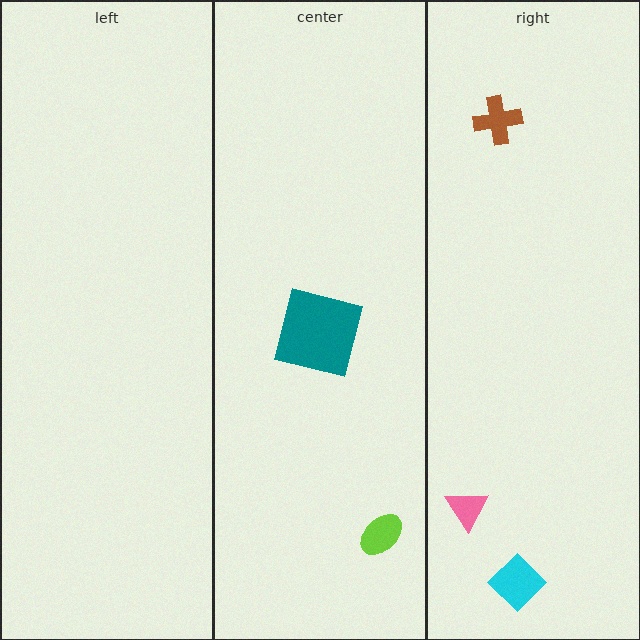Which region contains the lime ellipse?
The center region.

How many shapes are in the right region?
3.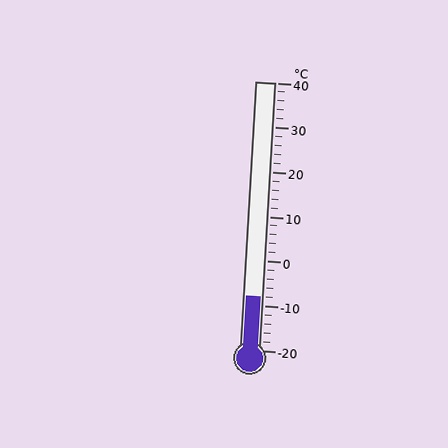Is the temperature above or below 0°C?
The temperature is below 0°C.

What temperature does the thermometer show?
The thermometer shows approximately -8°C.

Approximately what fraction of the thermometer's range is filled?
The thermometer is filled to approximately 20% of its range.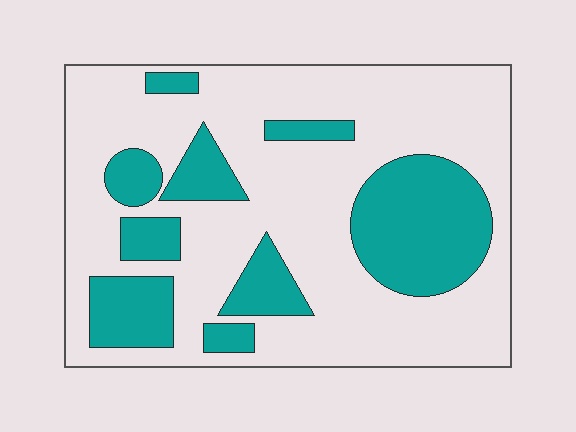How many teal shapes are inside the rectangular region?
9.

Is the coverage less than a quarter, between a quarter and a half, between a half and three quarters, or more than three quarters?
Between a quarter and a half.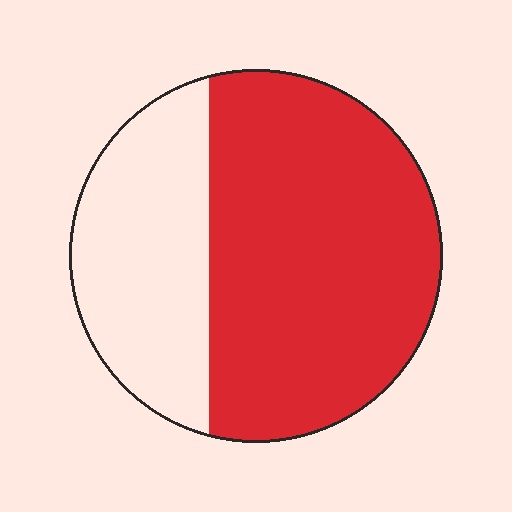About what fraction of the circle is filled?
About two thirds (2/3).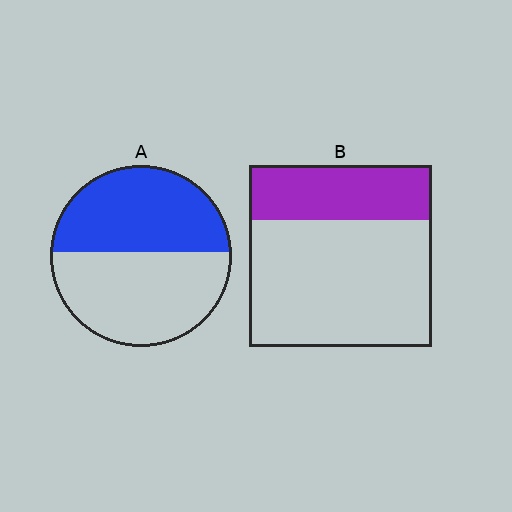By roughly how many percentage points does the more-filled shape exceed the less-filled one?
By roughly 15 percentage points (A over B).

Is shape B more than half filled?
No.